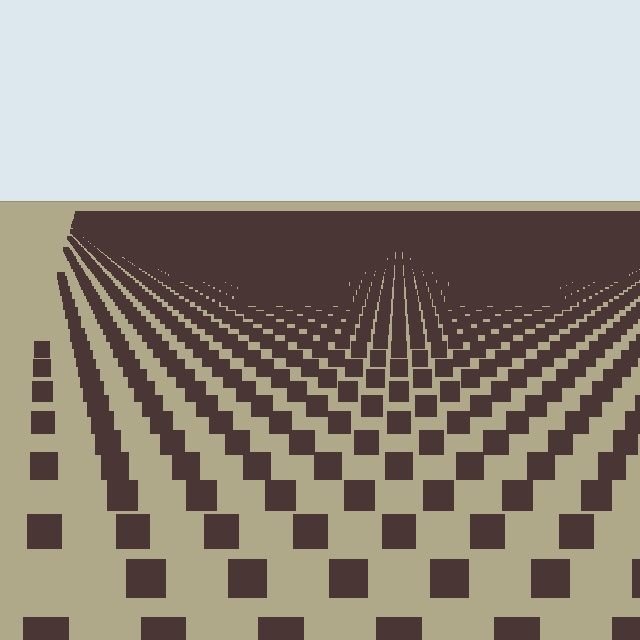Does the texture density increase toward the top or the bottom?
Density increases toward the top.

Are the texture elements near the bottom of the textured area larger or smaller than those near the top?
Larger. Near the bottom, elements are closer to the viewer and appear at a bigger on-screen size.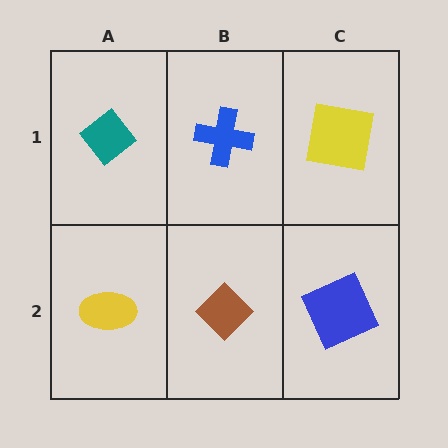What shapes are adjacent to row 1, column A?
A yellow ellipse (row 2, column A), a blue cross (row 1, column B).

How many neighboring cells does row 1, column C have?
2.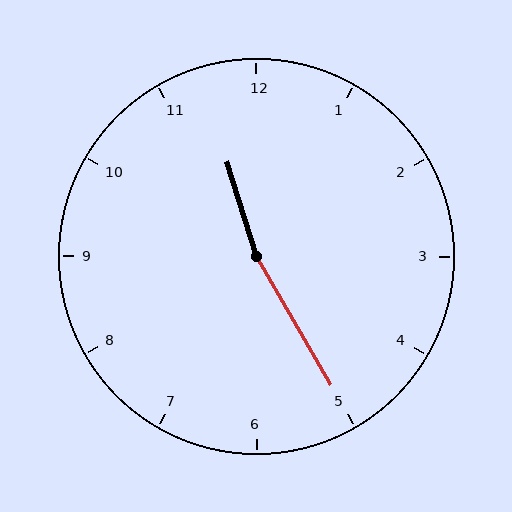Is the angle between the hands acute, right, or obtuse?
It is obtuse.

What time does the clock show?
11:25.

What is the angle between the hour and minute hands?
Approximately 168 degrees.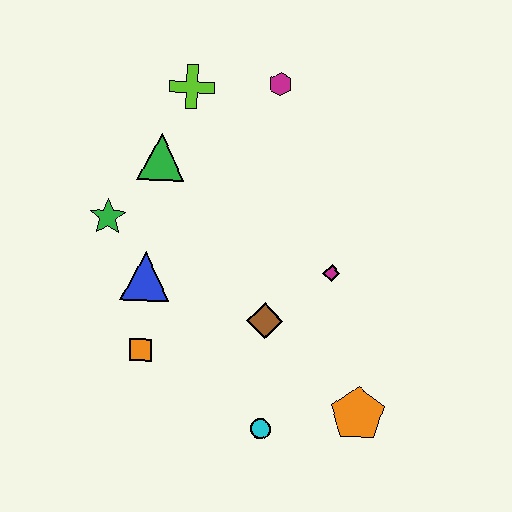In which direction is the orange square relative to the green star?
The orange square is below the green star.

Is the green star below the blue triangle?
No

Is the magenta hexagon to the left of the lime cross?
No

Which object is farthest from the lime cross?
The orange pentagon is farthest from the lime cross.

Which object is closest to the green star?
The blue triangle is closest to the green star.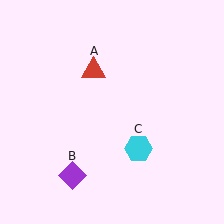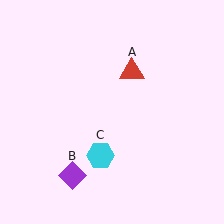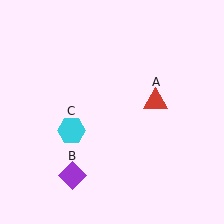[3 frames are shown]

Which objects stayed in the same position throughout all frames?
Purple diamond (object B) remained stationary.